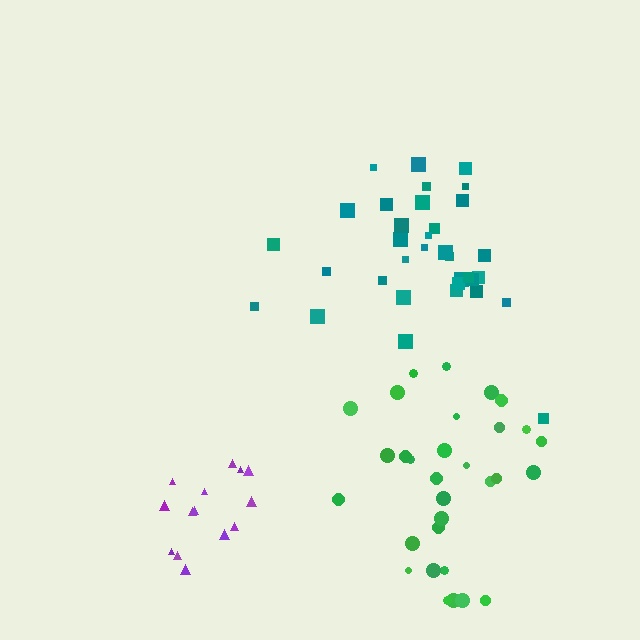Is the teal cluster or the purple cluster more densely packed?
Teal.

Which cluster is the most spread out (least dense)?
Green.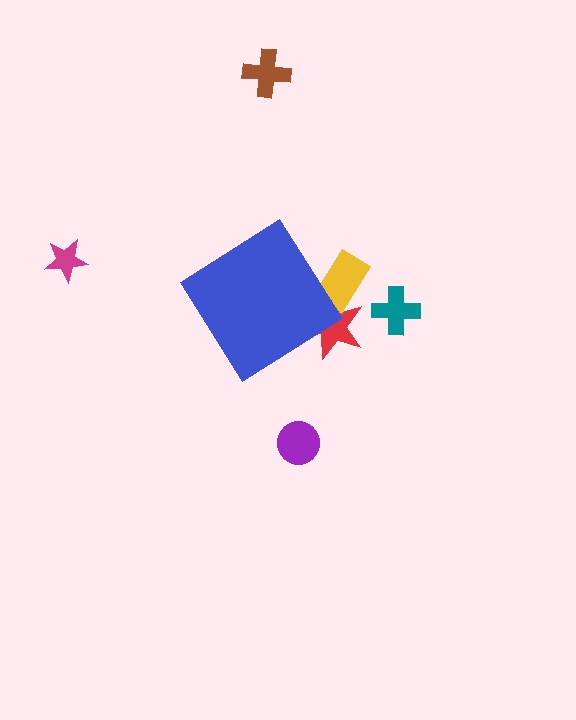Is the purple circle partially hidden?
No, the purple circle is fully visible.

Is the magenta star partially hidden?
No, the magenta star is fully visible.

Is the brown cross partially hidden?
No, the brown cross is fully visible.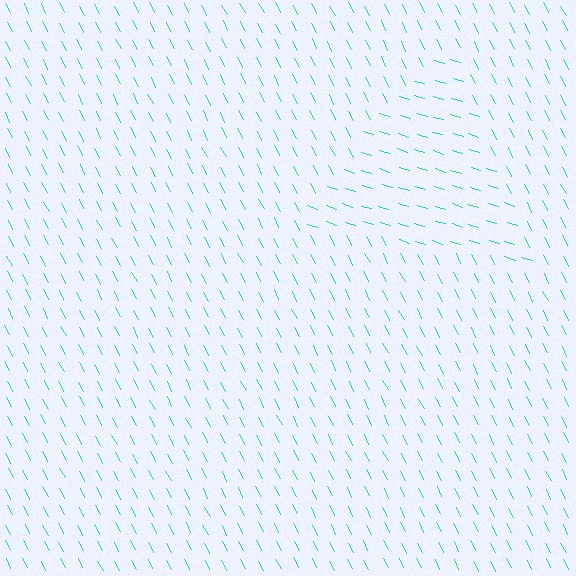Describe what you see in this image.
The image is filled with small cyan line segments. A triangle region in the image has lines oriented differently from the surrounding lines, creating a visible texture boundary.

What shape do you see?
I see a triangle.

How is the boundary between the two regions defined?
The boundary is defined purely by a change in line orientation (approximately 45 degrees difference). All lines are the same color and thickness.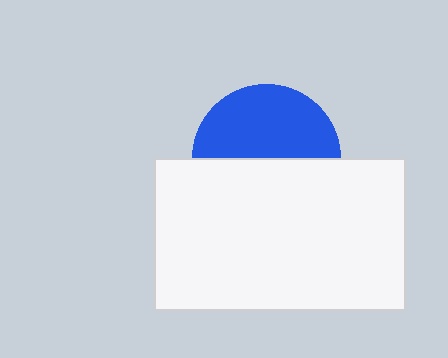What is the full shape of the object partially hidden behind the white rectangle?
The partially hidden object is a blue circle.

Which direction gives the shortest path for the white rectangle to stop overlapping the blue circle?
Moving down gives the shortest separation.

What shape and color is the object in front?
The object in front is a white rectangle.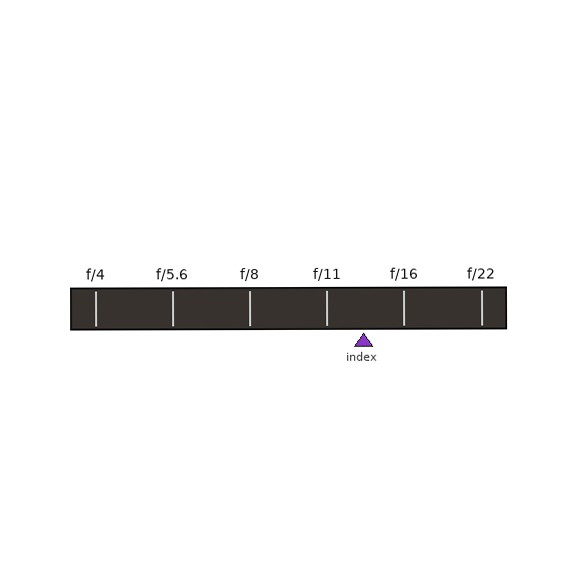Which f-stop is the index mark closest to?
The index mark is closest to f/11.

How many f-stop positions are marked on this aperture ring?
There are 6 f-stop positions marked.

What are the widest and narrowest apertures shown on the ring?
The widest aperture shown is f/4 and the narrowest is f/22.